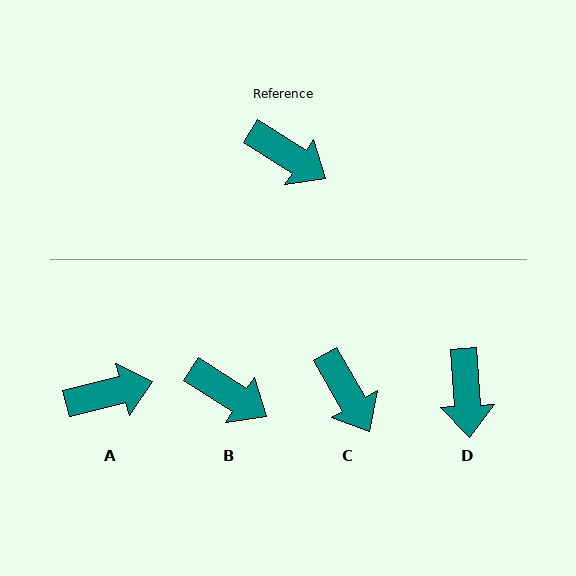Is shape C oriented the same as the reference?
No, it is off by about 27 degrees.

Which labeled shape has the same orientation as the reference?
B.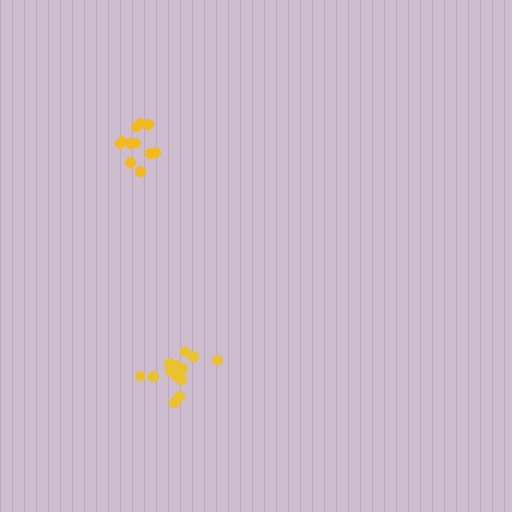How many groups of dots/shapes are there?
There are 2 groups.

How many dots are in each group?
Group 1: 13 dots, Group 2: 11 dots (24 total).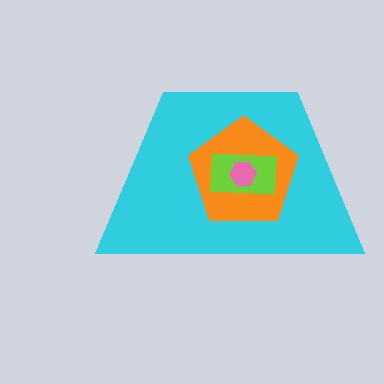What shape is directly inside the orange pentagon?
The lime rectangle.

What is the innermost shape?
The pink hexagon.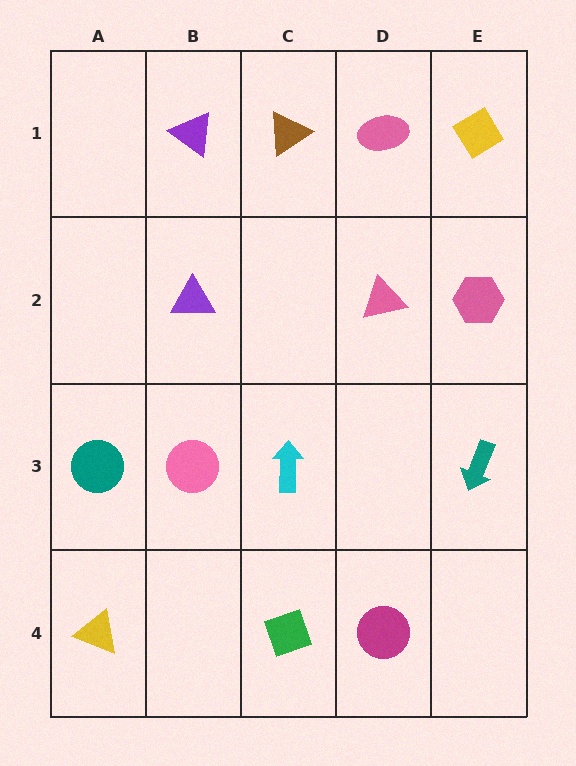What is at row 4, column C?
A green diamond.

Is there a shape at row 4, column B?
No, that cell is empty.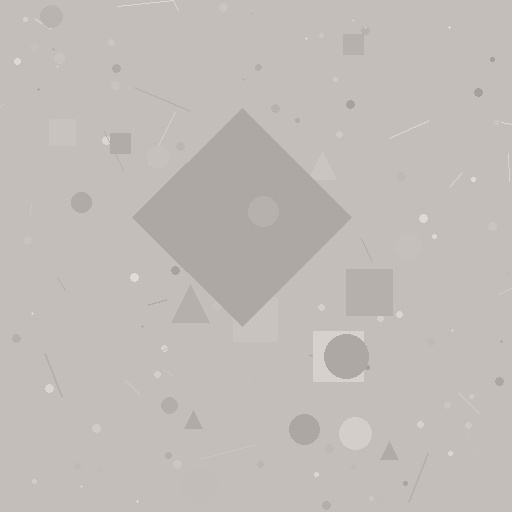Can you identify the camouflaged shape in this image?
The camouflaged shape is a diamond.